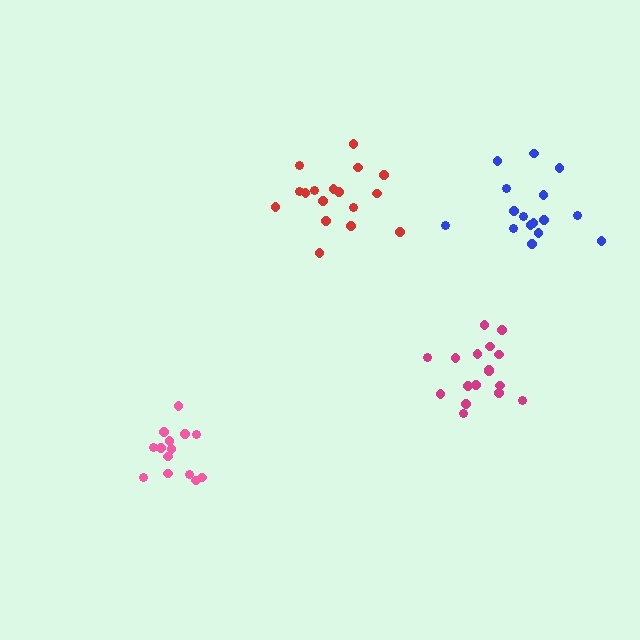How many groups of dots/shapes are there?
There are 4 groups.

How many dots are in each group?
Group 1: 17 dots, Group 2: 14 dots, Group 3: 16 dots, Group 4: 17 dots (64 total).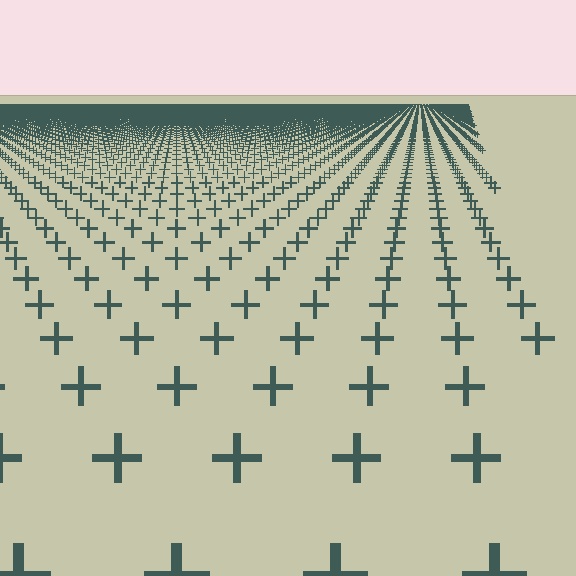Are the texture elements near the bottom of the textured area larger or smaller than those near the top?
Larger. Near the bottom, elements are closer to the viewer and appear at a bigger on-screen size.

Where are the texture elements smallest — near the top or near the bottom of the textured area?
Near the top.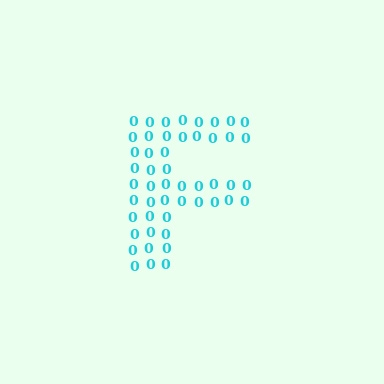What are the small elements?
The small elements are digit 0's.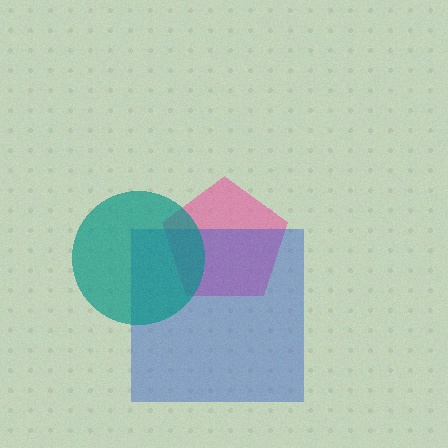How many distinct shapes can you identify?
There are 3 distinct shapes: a pink pentagon, a blue square, a teal circle.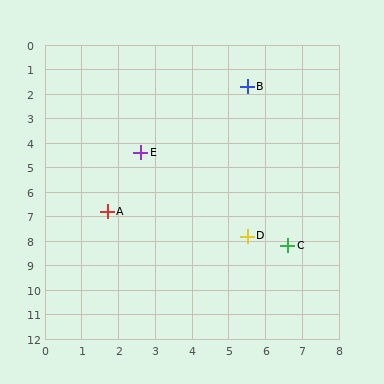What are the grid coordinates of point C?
Point C is at approximately (6.6, 8.2).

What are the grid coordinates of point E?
Point E is at approximately (2.6, 4.4).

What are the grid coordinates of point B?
Point B is at approximately (5.5, 1.7).